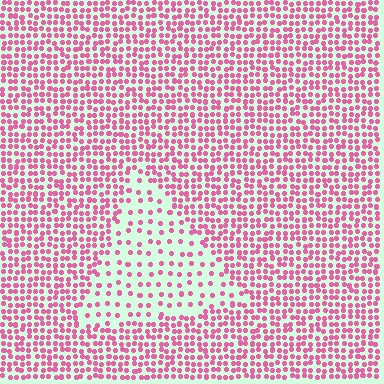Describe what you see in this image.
The image contains small pink elements arranged at two different densities. A triangle-shaped region is visible where the elements are less densely packed than the surrounding area.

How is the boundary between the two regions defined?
The boundary is defined by a change in element density (approximately 2.5x ratio). All elements are the same color, size, and shape.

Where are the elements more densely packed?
The elements are more densely packed outside the triangle boundary.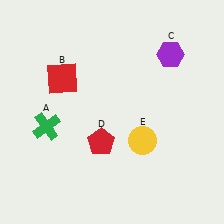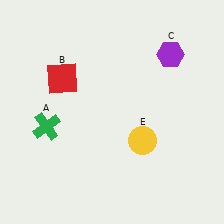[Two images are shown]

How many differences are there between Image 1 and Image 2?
There is 1 difference between the two images.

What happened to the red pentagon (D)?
The red pentagon (D) was removed in Image 2. It was in the bottom-left area of Image 1.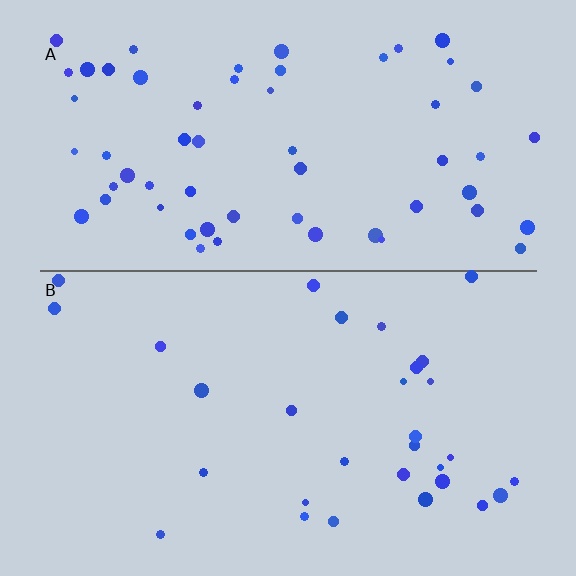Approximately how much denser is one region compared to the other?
Approximately 1.9× — region A over region B.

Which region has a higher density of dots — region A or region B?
A (the top).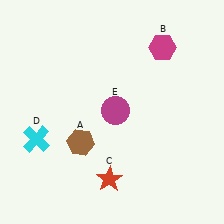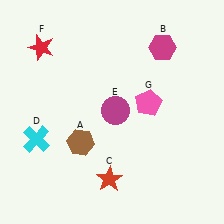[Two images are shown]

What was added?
A red star (F), a pink pentagon (G) were added in Image 2.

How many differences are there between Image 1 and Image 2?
There are 2 differences between the two images.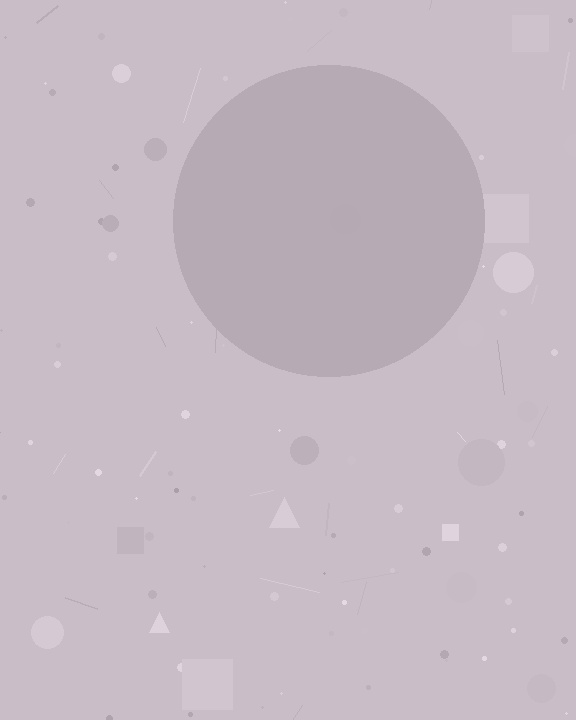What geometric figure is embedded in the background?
A circle is embedded in the background.